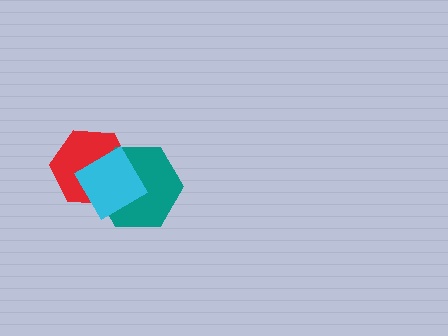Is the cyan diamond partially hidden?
No, no other shape covers it.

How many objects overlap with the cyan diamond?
2 objects overlap with the cyan diamond.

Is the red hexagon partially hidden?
Yes, it is partially covered by another shape.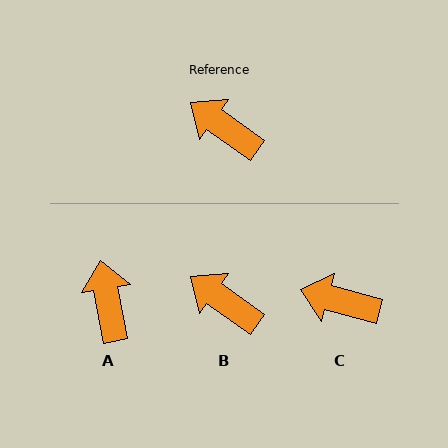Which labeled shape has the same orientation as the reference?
B.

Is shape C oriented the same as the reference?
No, it is off by about 21 degrees.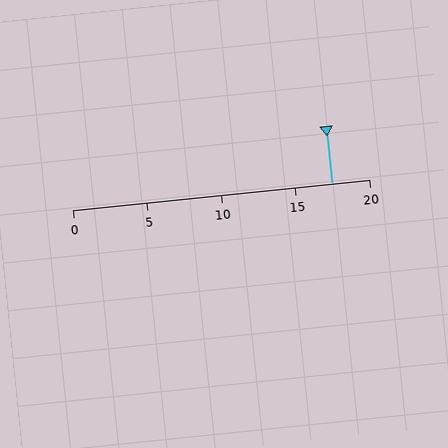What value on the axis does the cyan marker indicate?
The marker indicates approximately 17.5.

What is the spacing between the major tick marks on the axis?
The major ticks are spaced 5 apart.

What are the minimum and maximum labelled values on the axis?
The axis runs from 0 to 20.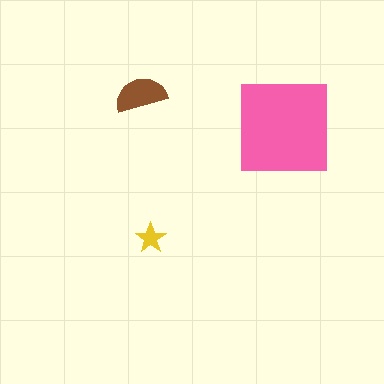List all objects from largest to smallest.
The pink square, the brown semicircle, the yellow star.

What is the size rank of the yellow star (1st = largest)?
3rd.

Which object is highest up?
The brown semicircle is topmost.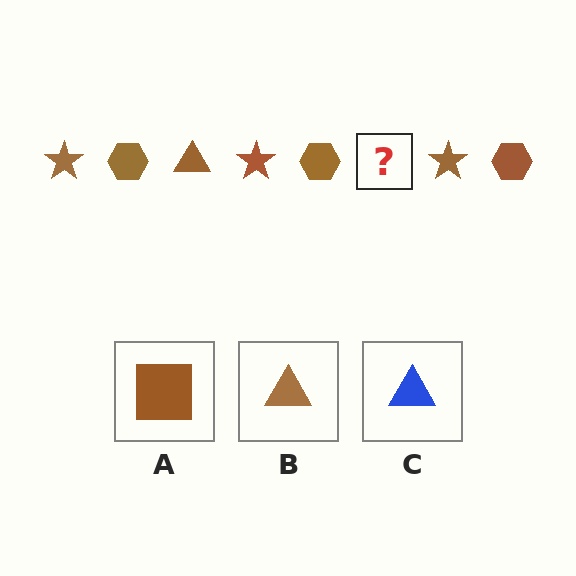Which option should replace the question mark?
Option B.